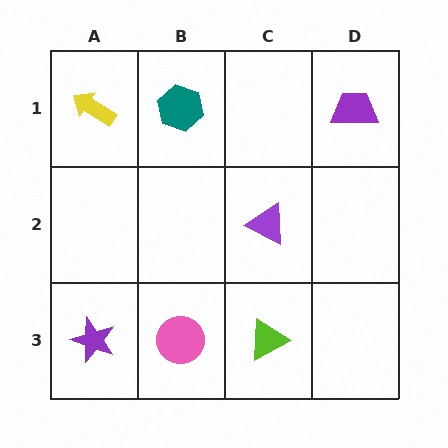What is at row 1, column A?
A yellow arrow.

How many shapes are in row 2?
1 shape.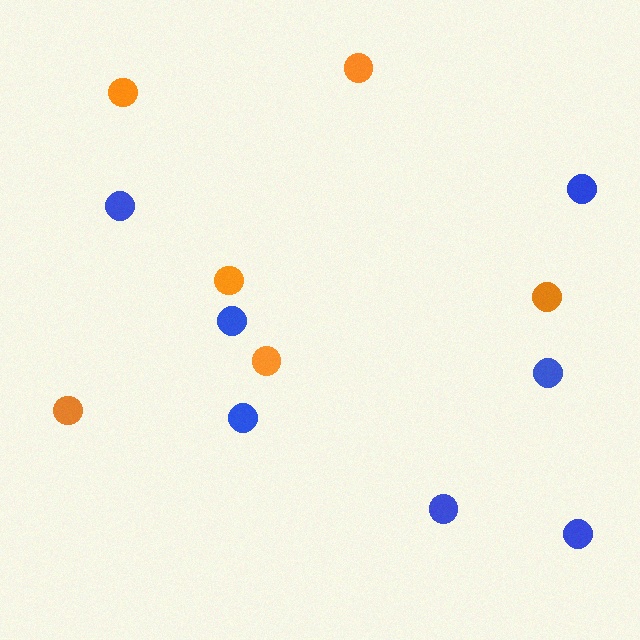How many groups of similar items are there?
There are 2 groups: one group of blue circles (7) and one group of orange circles (6).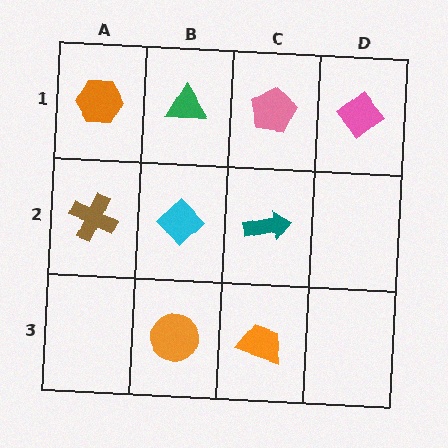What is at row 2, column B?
A cyan diamond.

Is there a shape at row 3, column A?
No, that cell is empty.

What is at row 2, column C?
A teal arrow.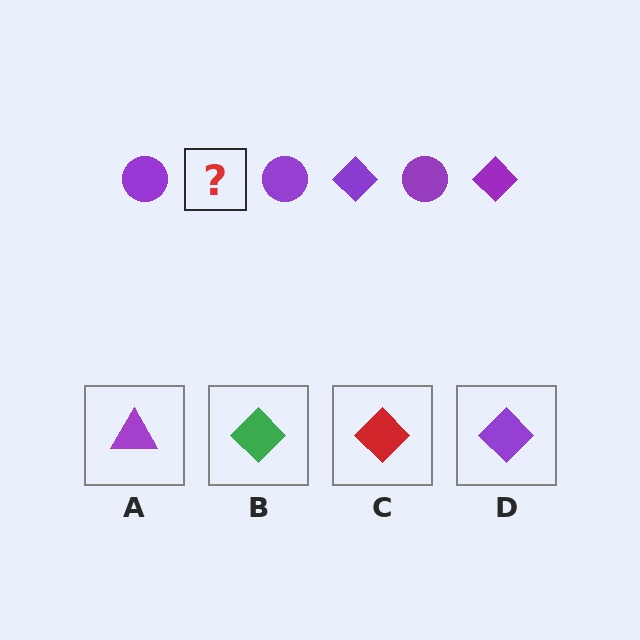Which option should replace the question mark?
Option D.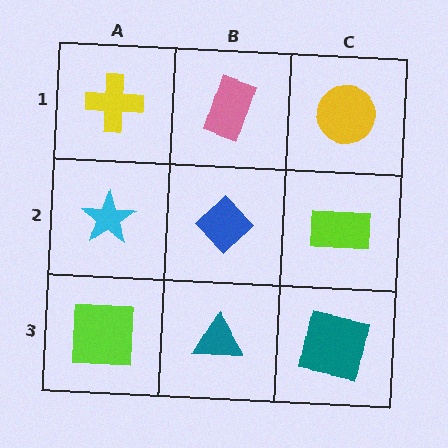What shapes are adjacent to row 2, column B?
A pink rectangle (row 1, column B), a teal triangle (row 3, column B), a cyan star (row 2, column A), a lime rectangle (row 2, column C).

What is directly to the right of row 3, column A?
A teal triangle.